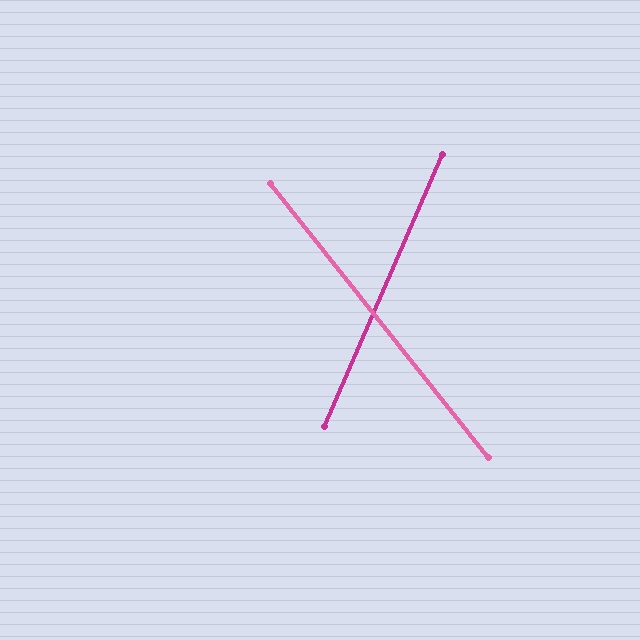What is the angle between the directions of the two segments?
Approximately 62 degrees.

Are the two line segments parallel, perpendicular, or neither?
Neither parallel nor perpendicular — they differ by about 62°.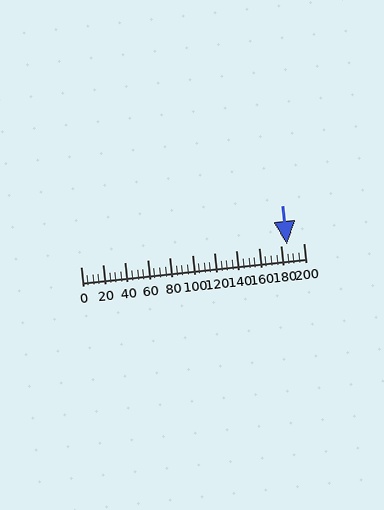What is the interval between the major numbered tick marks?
The major tick marks are spaced 20 units apart.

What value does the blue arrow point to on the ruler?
The blue arrow points to approximately 185.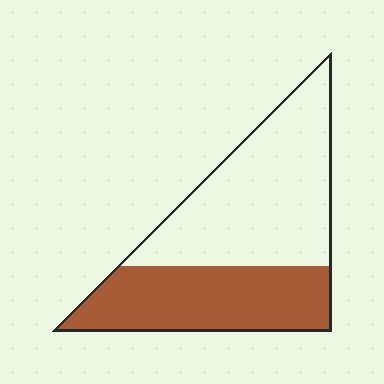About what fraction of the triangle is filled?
About two fifths (2/5).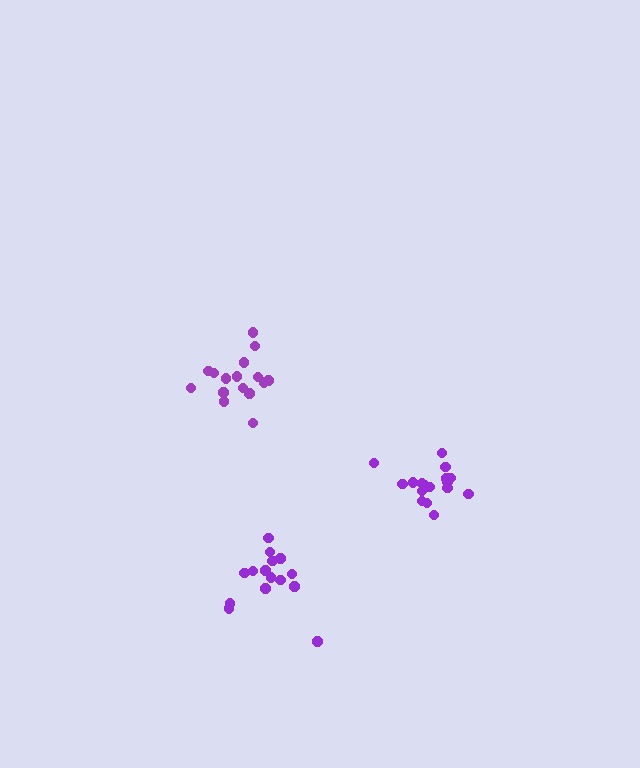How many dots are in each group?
Group 1: 16 dots, Group 2: 16 dots, Group 3: 17 dots (49 total).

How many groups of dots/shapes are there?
There are 3 groups.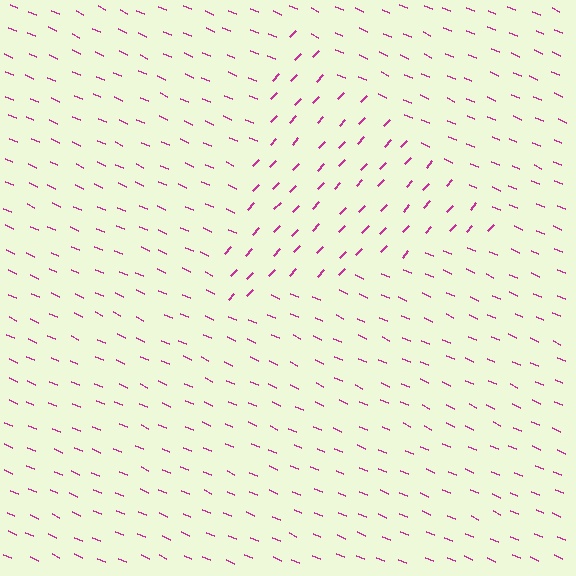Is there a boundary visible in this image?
Yes, there is a texture boundary formed by a change in line orientation.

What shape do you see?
I see a triangle.